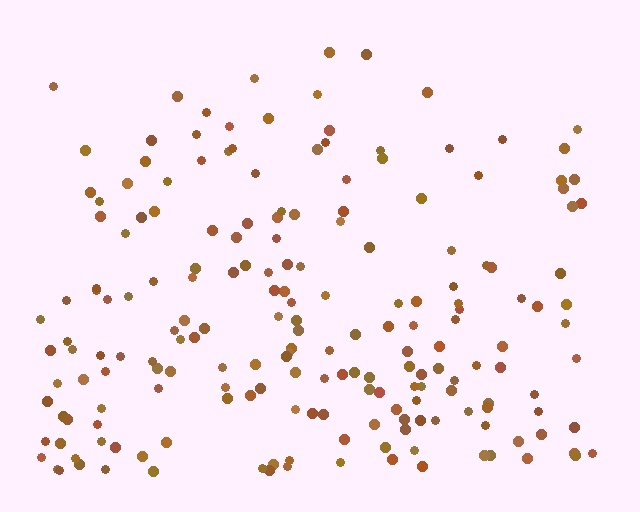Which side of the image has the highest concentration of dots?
The bottom.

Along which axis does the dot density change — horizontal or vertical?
Vertical.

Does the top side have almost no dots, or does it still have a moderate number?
Still a moderate number, just noticeably fewer than the bottom.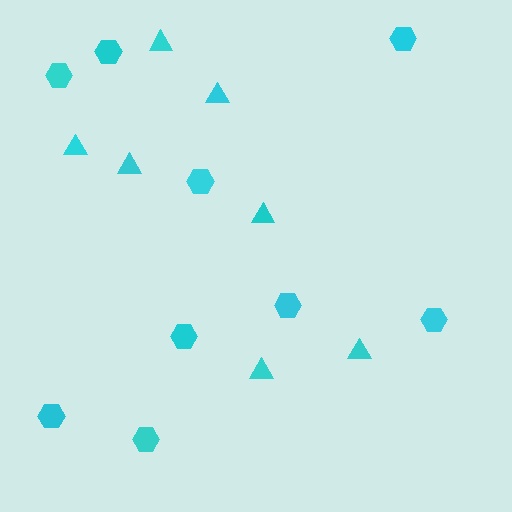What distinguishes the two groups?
There are 2 groups: one group of triangles (7) and one group of hexagons (9).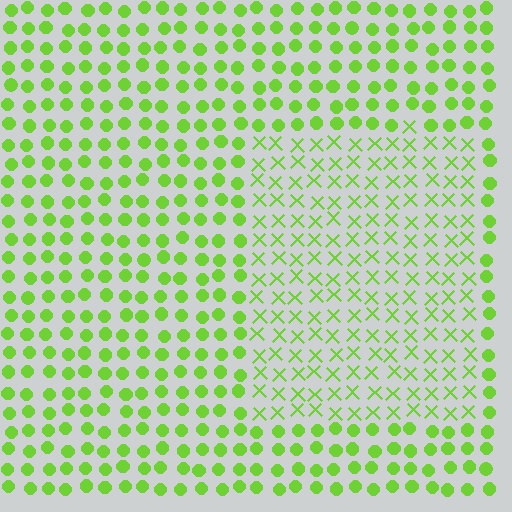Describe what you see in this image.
The image is filled with small lime elements arranged in a uniform grid. A rectangle-shaped region contains X marks, while the surrounding area contains circles. The boundary is defined purely by the change in element shape.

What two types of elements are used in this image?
The image uses X marks inside the rectangle region and circles outside it.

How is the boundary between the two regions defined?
The boundary is defined by a change in element shape: X marks inside vs. circles outside. All elements share the same color and spacing.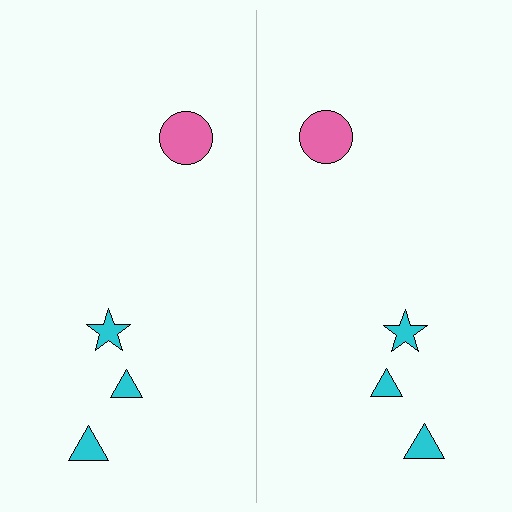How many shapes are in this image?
There are 8 shapes in this image.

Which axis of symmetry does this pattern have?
The pattern has a vertical axis of symmetry running through the center of the image.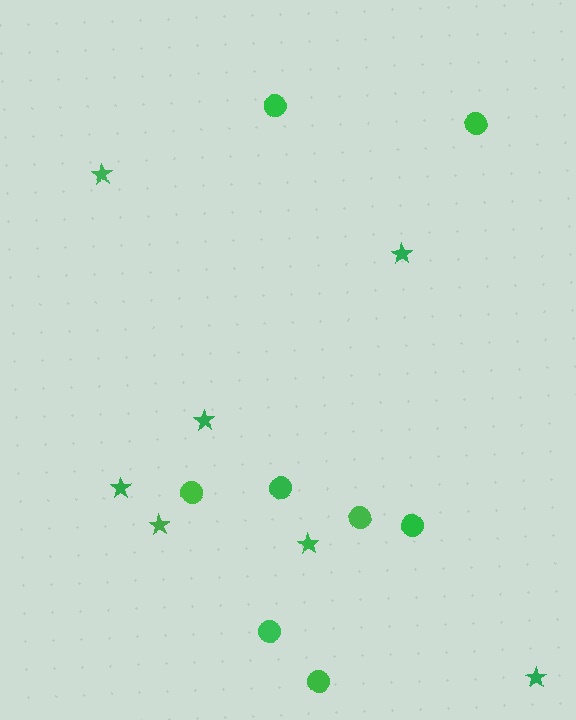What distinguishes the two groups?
There are 2 groups: one group of stars (7) and one group of circles (8).